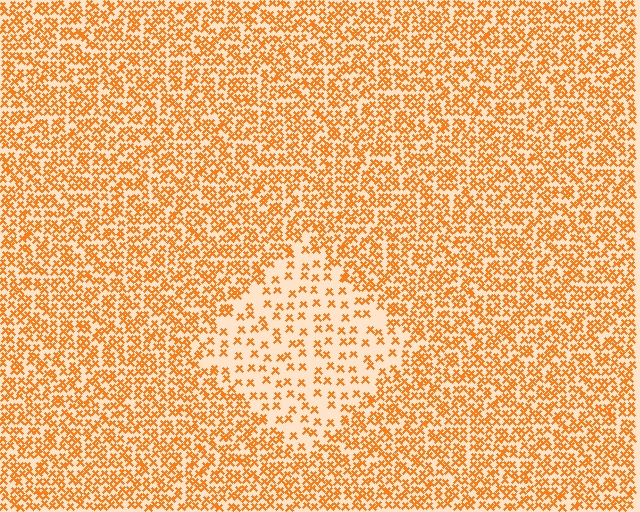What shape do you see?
I see a diamond.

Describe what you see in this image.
The image contains small orange elements arranged at two different densities. A diamond-shaped region is visible where the elements are less densely packed than the surrounding area.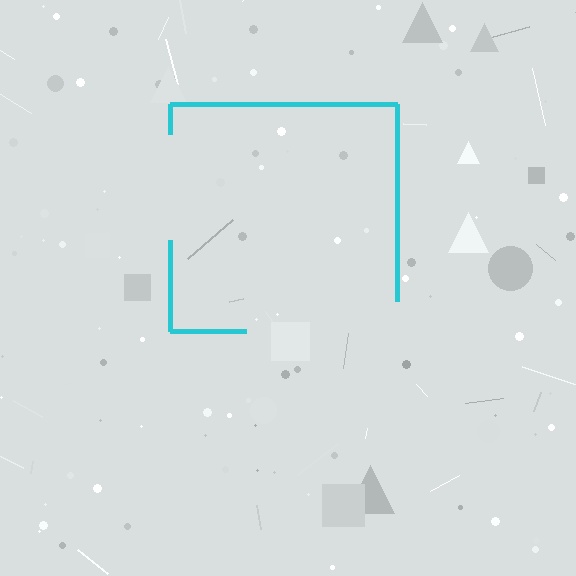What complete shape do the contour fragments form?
The contour fragments form a square.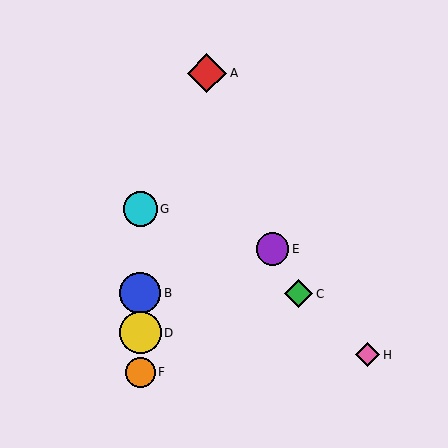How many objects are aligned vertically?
4 objects (B, D, F, G) are aligned vertically.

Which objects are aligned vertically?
Objects B, D, F, G are aligned vertically.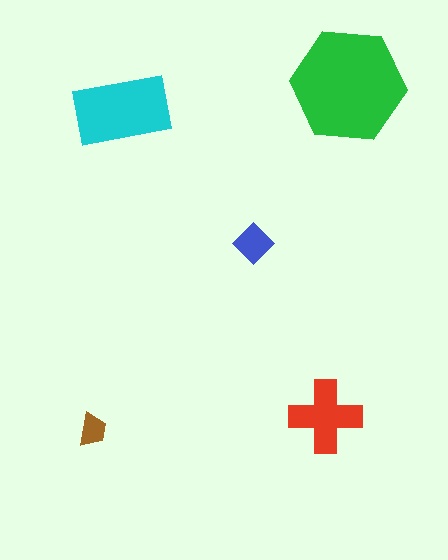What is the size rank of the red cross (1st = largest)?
3rd.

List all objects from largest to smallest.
The green hexagon, the cyan rectangle, the red cross, the blue diamond, the brown trapezoid.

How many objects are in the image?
There are 5 objects in the image.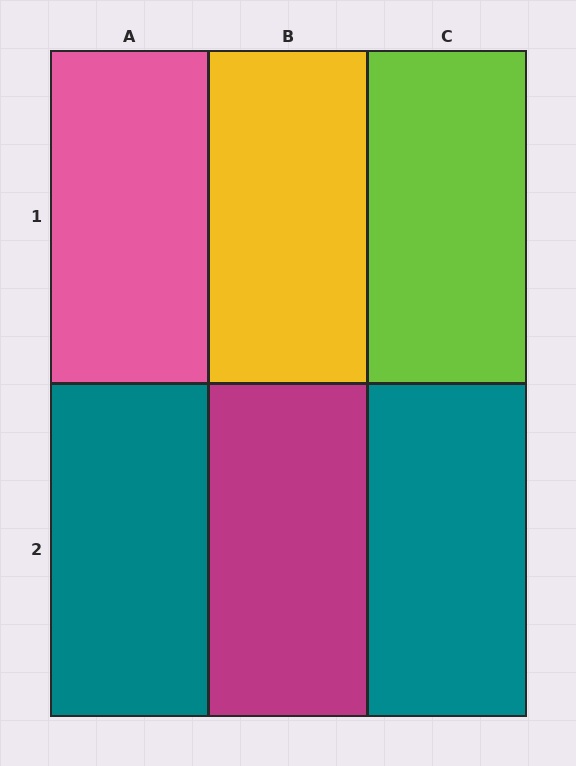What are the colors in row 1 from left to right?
Pink, yellow, lime.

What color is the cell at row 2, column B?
Magenta.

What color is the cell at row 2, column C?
Teal.